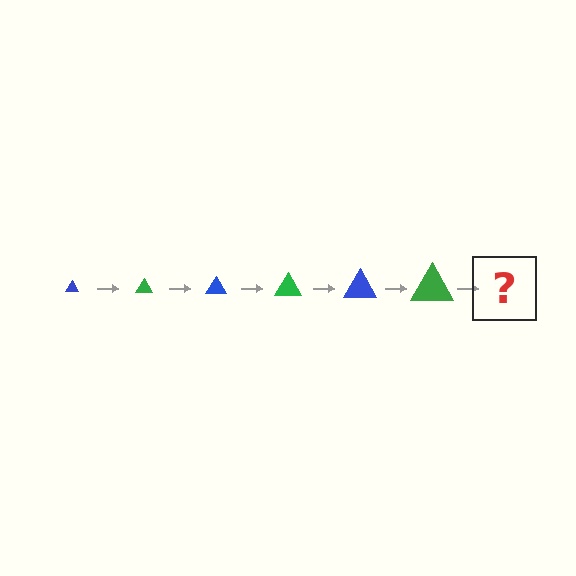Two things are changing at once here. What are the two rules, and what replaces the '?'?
The two rules are that the triangle grows larger each step and the color cycles through blue and green. The '?' should be a blue triangle, larger than the previous one.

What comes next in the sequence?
The next element should be a blue triangle, larger than the previous one.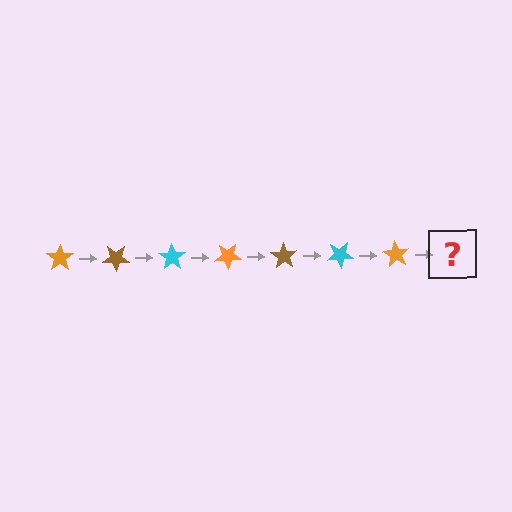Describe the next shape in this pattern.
It should be a brown star, rotated 245 degrees from the start.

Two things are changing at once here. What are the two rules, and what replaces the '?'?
The two rules are that it rotates 35 degrees each step and the color cycles through orange, brown, and cyan. The '?' should be a brown star, rotated 245 degrees from the start.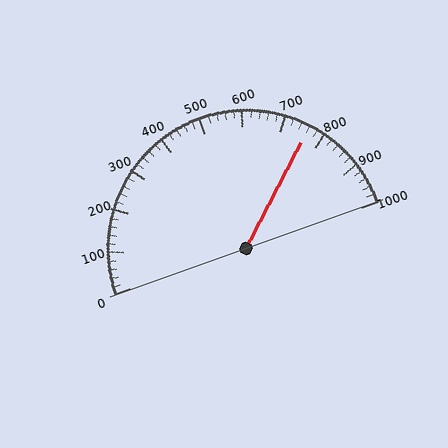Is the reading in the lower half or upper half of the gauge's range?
The reading is in the upper half of the range (0 to 1000).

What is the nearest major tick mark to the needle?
The nearest major tick mark is 800.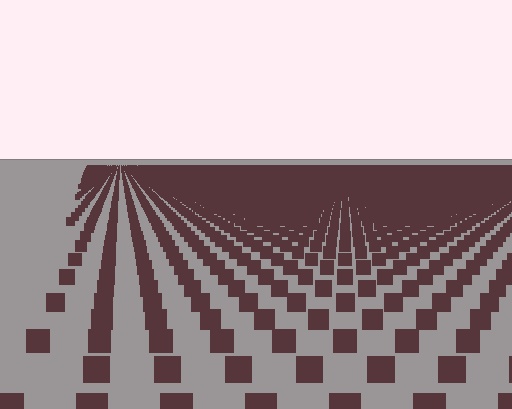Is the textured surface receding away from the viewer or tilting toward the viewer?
The surface is receding away from the viewer. Texture elements get smaller and denser toward the top.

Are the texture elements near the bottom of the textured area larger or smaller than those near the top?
Larger. Near the bottom, elements are closer to the viewer and appear at a bigger on-screen size.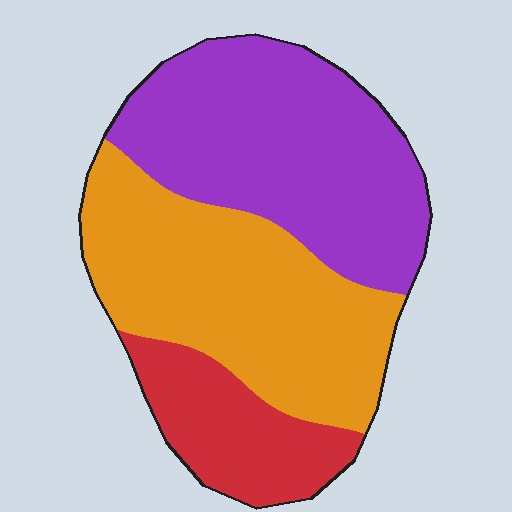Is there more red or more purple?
Purple.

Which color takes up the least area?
Red, at roughly 20%.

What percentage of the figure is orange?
Orange takes up about two fifths (2/5) of the figure.